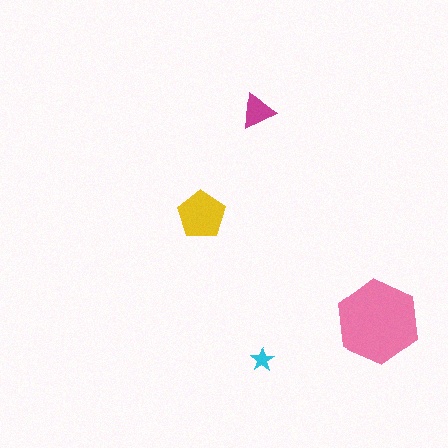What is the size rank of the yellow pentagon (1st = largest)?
2nd.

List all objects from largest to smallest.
The pink hexagon, the yellow pentagon, the magenta triangle, the cyan star.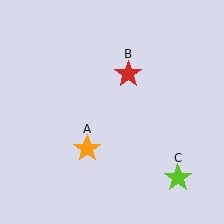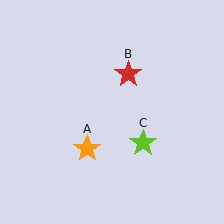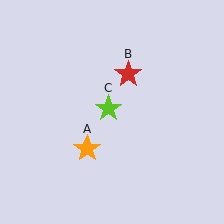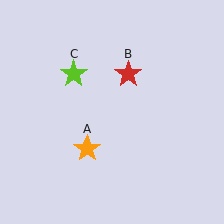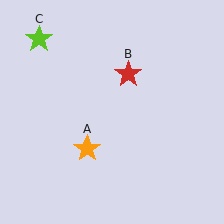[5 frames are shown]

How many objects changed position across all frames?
1 object changed position: lime star (object C).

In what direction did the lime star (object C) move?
The lime star (object C) moved up and to the left.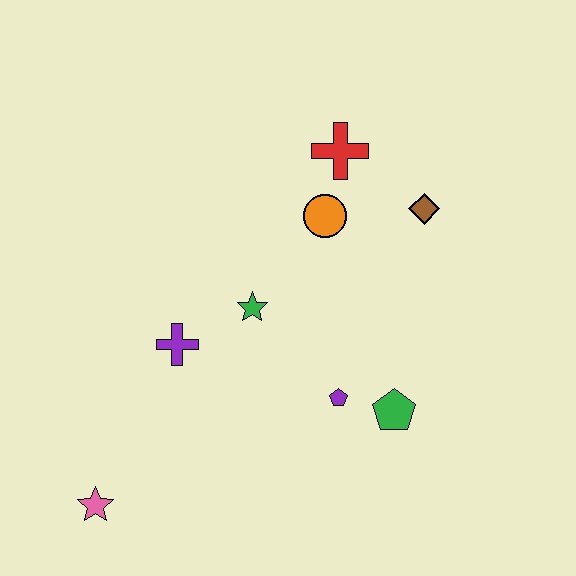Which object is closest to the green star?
The purple cross is closest to the green star.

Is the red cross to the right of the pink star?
Yes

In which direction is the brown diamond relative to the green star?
The brown diamond is to the right of the green star.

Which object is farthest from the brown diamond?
The pink star is farthest from the brown diamond.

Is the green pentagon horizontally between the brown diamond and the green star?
Yes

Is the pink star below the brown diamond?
Yes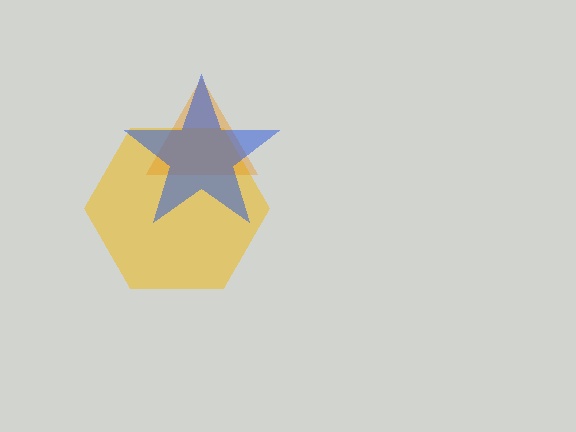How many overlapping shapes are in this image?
There are 3 overlapping shapes in the image.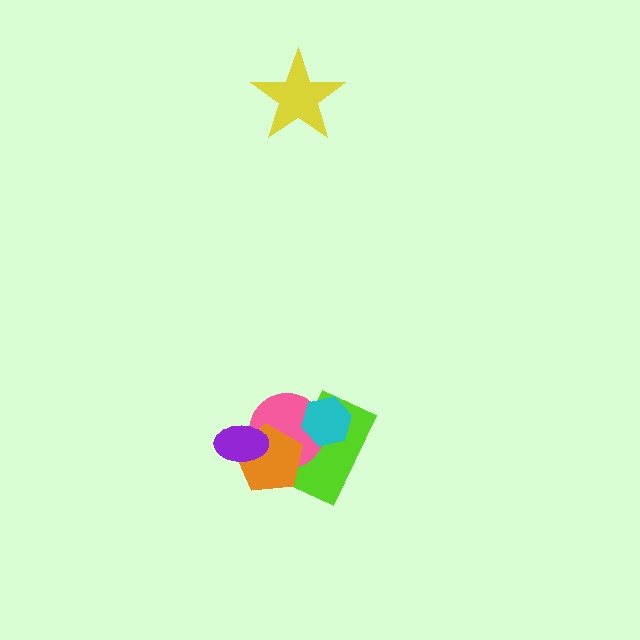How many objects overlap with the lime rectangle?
3 objects overlap with the lime rectangle.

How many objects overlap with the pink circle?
4 objects overlap with the pink circle.